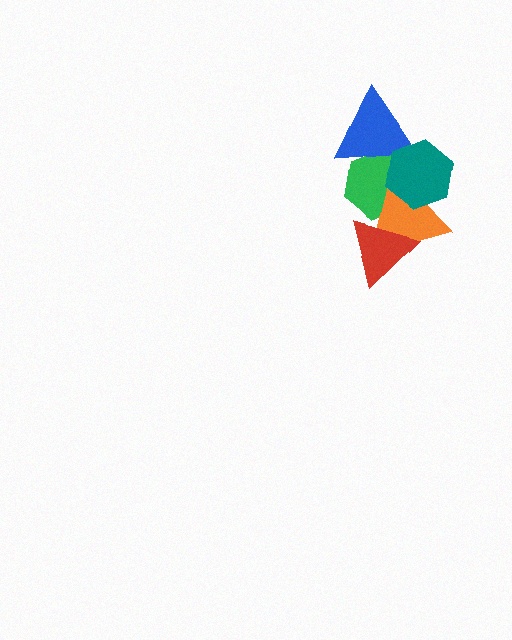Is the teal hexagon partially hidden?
No, no other shape covers it.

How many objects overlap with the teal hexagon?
3 objects overlap with the teal hexagon.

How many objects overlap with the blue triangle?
2 objects overlap with the blue triangle.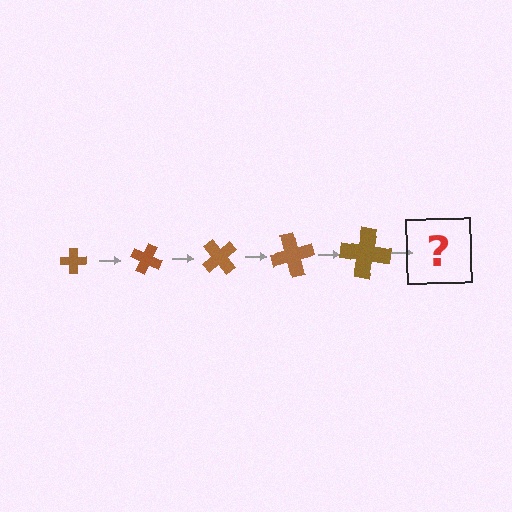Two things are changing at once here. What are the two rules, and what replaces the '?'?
The two rules are that the cross grows larger each step and it rotates 25 degrees each step. The '?' should be a cross, larger than the previous one and rotated 125 degrees from the start.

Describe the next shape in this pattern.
It should be a cross, larger than the previous one and rotated 125 degrees from the start.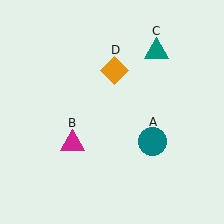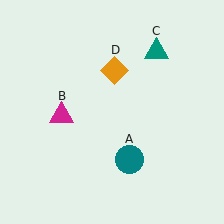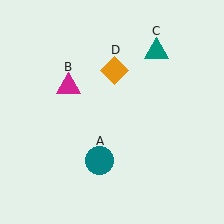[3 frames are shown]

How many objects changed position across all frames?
2 objects changed position: teal circle (object A), magenta triangle (object B).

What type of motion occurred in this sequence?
The teal circle (object A), magenta triangle (object B) rotated clockwise around the center of the scene.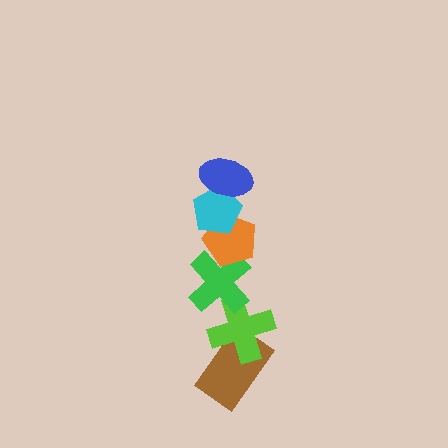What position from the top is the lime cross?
The lime cross is 5th from the top.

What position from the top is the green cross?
The green cross is 4th from the top.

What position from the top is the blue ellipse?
The blue ellipse is 1st from the top.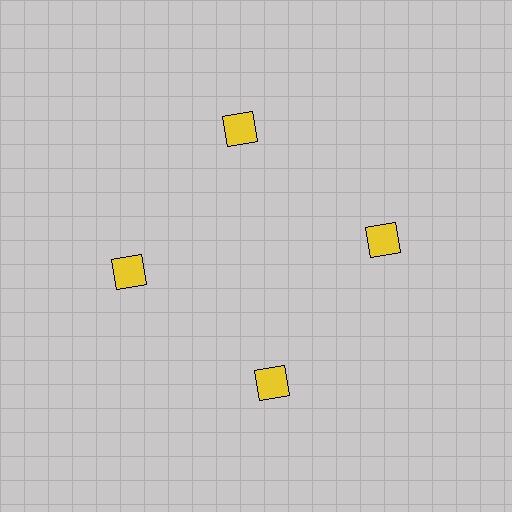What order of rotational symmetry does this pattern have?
This pattern has 4-fold rotational symmetry.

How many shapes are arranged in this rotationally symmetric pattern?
There are 4 shapes, arranged in 4 groups of 1.